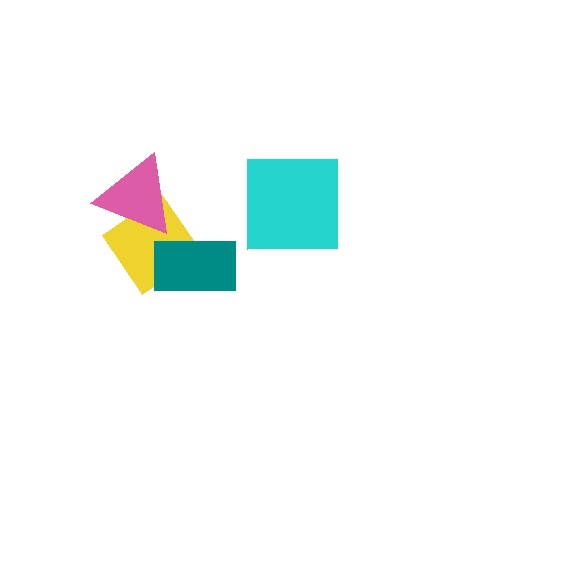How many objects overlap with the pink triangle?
1 object overlaps with the pink triangle.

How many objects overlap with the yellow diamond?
2 objects overlap with the yellow diamond.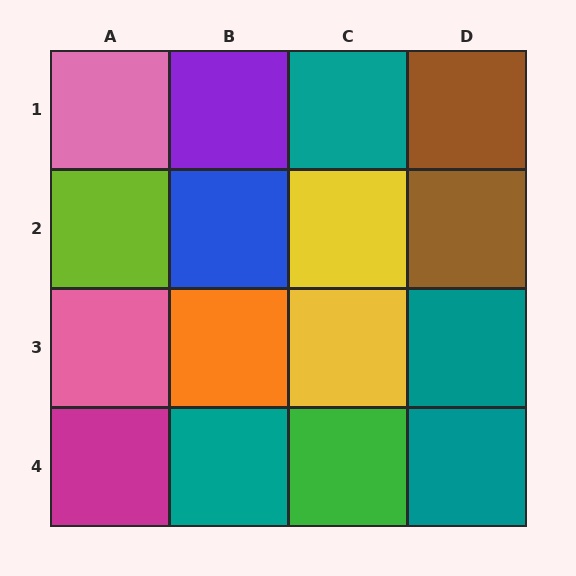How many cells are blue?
1 cell is blue.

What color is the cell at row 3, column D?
Teal.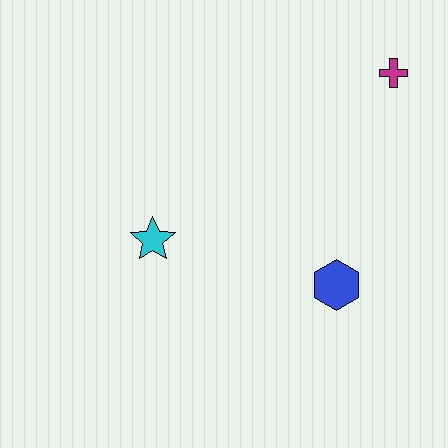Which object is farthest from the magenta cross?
The cyan star is farthest from the magenta cross.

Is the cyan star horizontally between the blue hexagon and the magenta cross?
No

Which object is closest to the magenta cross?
The blue hexagon is closest to the magenta cross.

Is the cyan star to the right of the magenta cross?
No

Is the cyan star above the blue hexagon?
Yes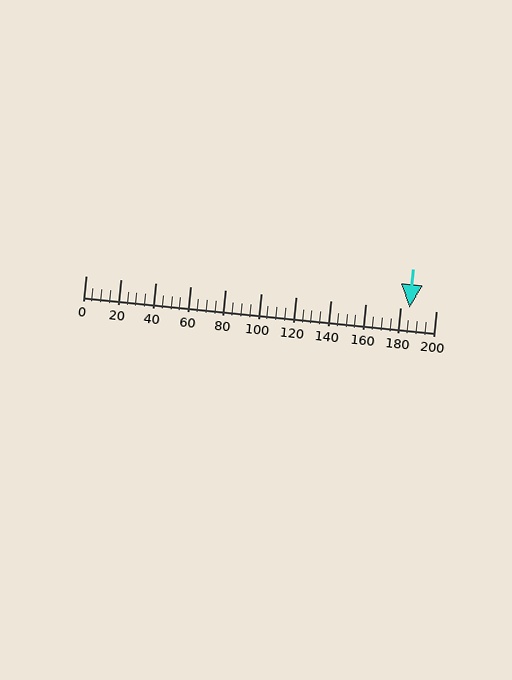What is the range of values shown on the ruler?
The ruler shows values from 0 to 200.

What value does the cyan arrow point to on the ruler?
The cyan arrow points to approximately 185.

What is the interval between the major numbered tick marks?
The major tick marks are spaced 20 units apart.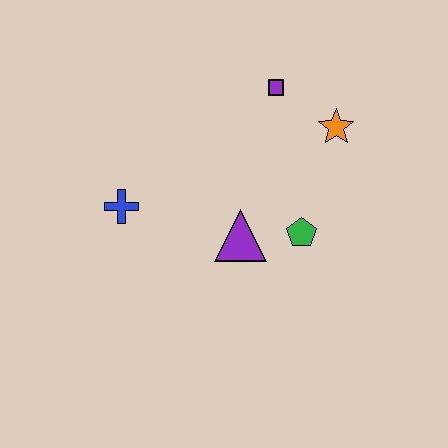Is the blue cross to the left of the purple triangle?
Yes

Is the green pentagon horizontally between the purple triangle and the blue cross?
No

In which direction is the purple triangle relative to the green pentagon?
The purple triangle is to the left of the green pentagon.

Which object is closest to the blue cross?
The purple triangle is closest to the blue cross.